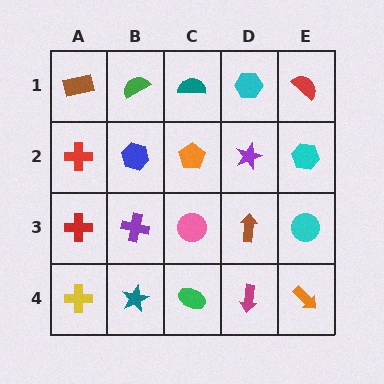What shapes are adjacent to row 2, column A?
A brown rectangle (row 1, column A), a red cross (row 3, column A), a blue hexagon (row 2, column B).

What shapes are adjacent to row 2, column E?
A red semicircle (row 1, column E), a cyan circle (row 3, column E), a purple star (row 2, column D).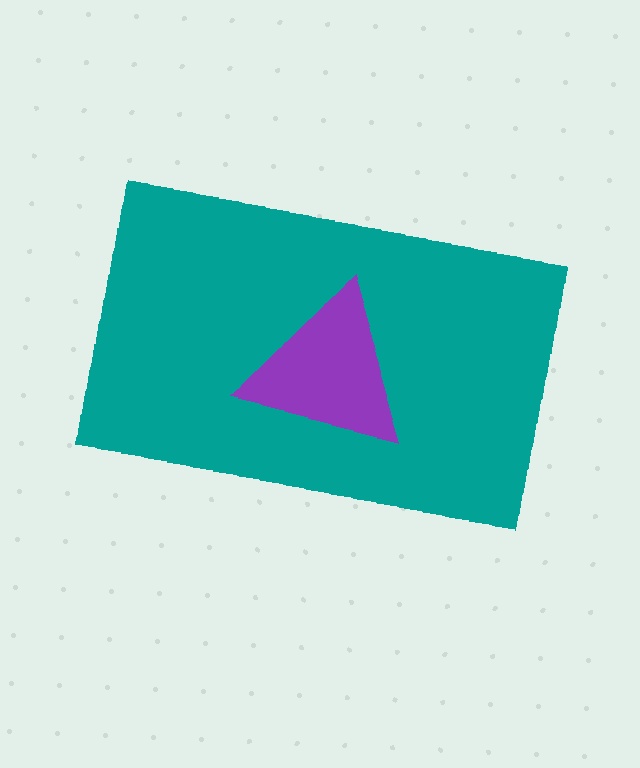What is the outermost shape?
The teal rectangle.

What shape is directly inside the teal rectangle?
The purple triangle.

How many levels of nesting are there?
2.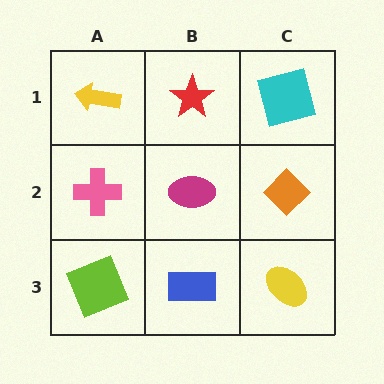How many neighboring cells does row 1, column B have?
3.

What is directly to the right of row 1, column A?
A red star.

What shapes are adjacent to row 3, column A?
A pink cross (row 2, column A), a blue rectangle (row 3, column B).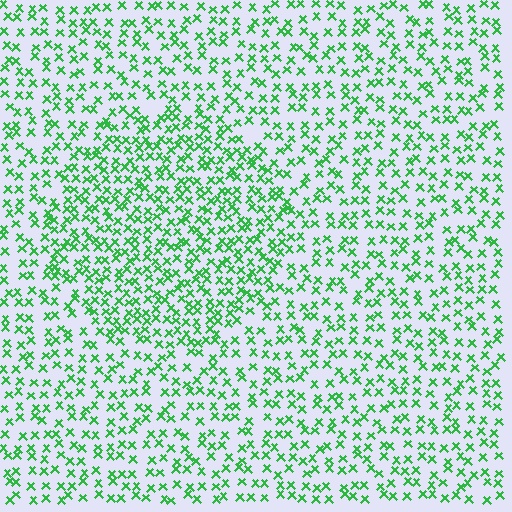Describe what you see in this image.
The image contains small green elements arranged at two different densities. A circle-shaped region is visible where the elements are more densely packed than the surrounding area.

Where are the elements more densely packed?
The elements are more densely packed inside the circle boundary.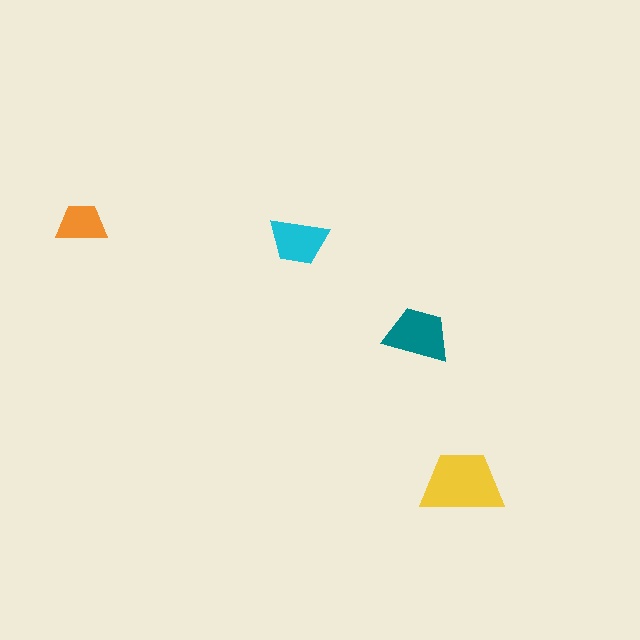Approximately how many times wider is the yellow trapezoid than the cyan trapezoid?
About 1.5 times wider.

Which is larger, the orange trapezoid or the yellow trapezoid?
The yellow one.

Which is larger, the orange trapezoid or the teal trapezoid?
The teal one.